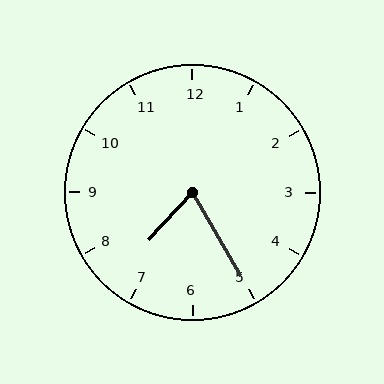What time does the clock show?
7:25.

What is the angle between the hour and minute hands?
Approximately 72 degrees.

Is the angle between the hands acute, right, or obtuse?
It is acute.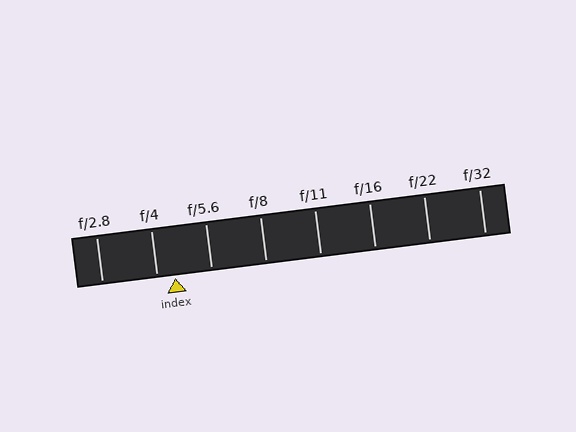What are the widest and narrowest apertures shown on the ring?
The widest aperture shown is f/2.8 and the narrowest is f/32.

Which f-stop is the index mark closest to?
The index mark is closest to f/4.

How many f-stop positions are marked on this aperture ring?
There are 8 f-stop positions marked.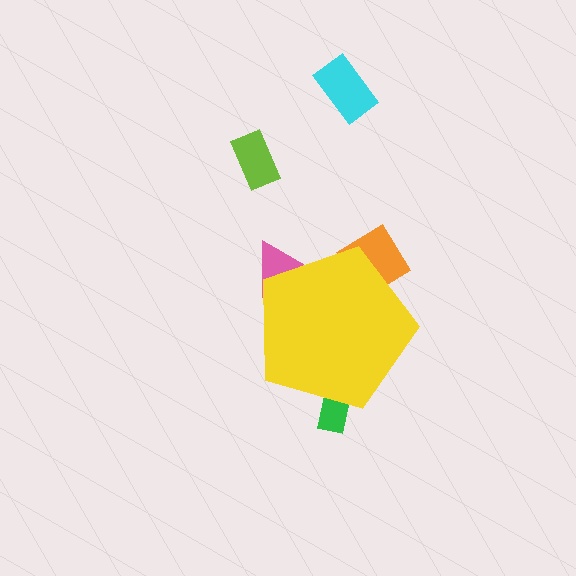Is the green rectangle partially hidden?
Yes, the green rectangle is partially hidden behind the yellow pentagon.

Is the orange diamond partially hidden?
Yes, the orange diamond is partially hidden behind the yellow pentagon.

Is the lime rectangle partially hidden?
No, the lime rectangle is fully visible.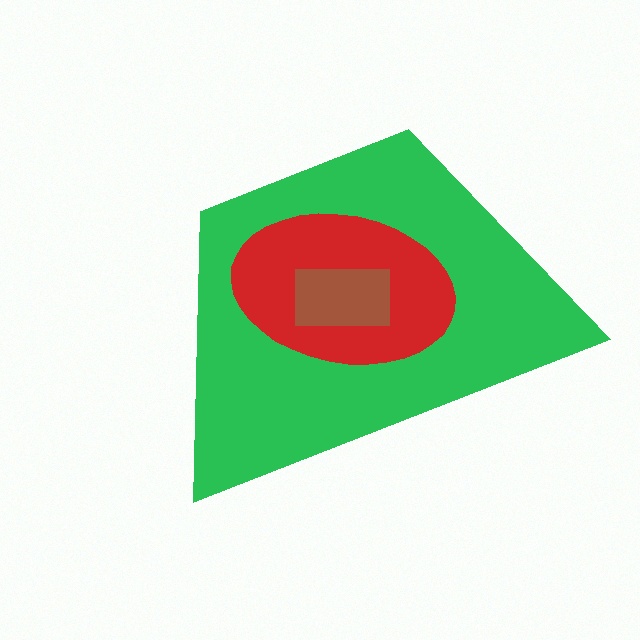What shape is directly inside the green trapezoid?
The red ellipse.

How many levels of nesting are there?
3.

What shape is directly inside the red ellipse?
The brown rectangle.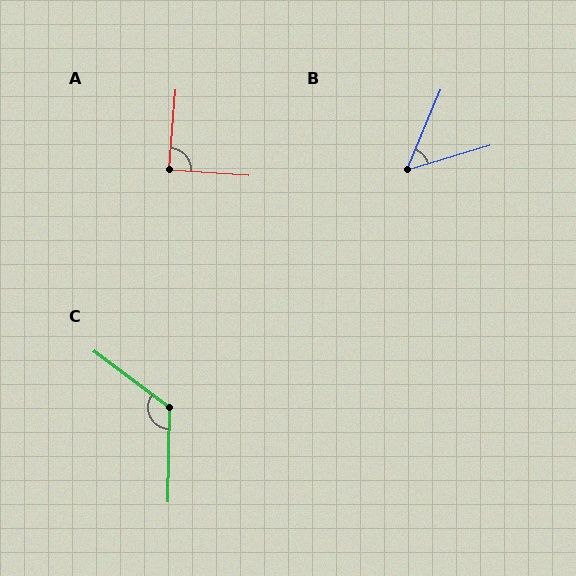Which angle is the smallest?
B, at approximately 51 degrees.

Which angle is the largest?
C, at approximately 126 degrees.